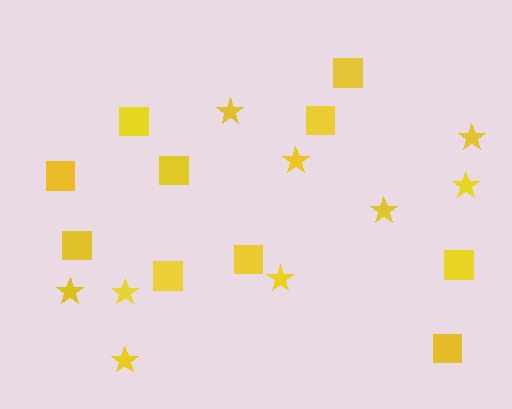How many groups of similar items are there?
There are 2 groups: one group of squares (10) and one group of stars (9).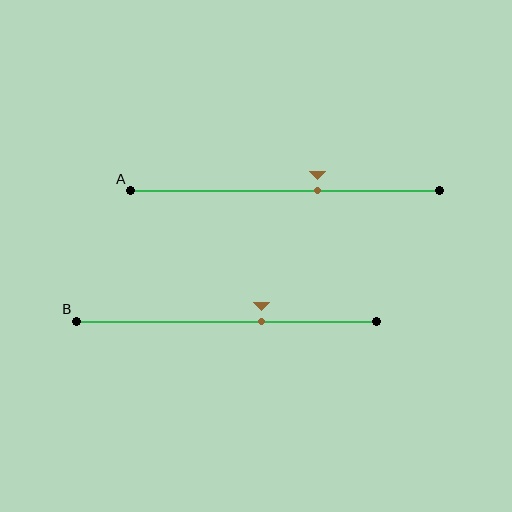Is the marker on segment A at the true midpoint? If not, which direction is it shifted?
No, the marker on segment A is shifted to the right by about 10% of the segment length.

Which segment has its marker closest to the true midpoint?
Segment A has its marker closest to the true midpoint.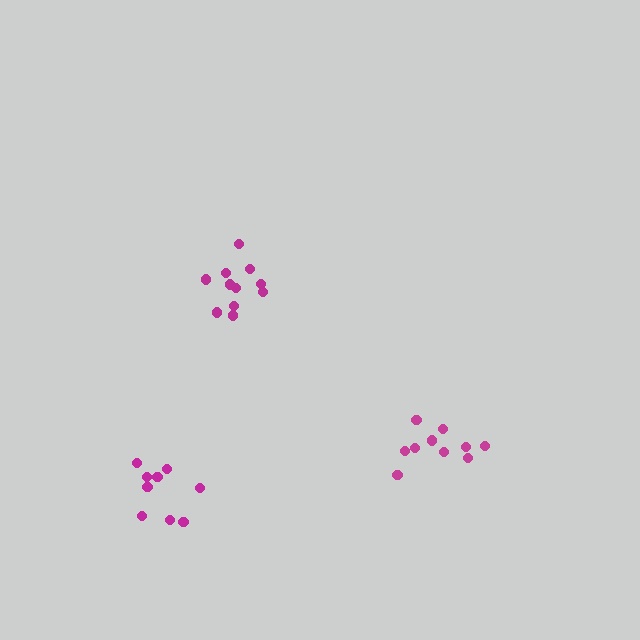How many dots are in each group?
Group 1: 10 dots, Group 2: 11 dots, Group 3: 9 dots (30 total).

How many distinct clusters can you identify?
There are 3 distinct clusters.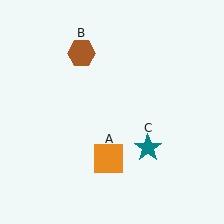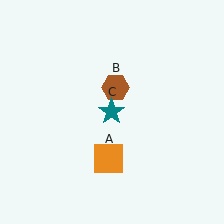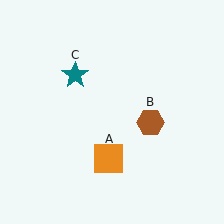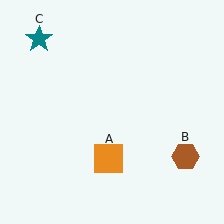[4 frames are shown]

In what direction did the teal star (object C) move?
The teal star (object C) moved up and to the left.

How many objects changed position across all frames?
2 objects changed position: brown hexagon (object B), teal star (object C).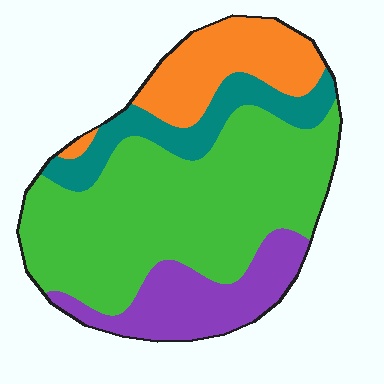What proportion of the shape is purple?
Purple takes up about one sixth (1/6) of the shape.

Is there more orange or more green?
Green.